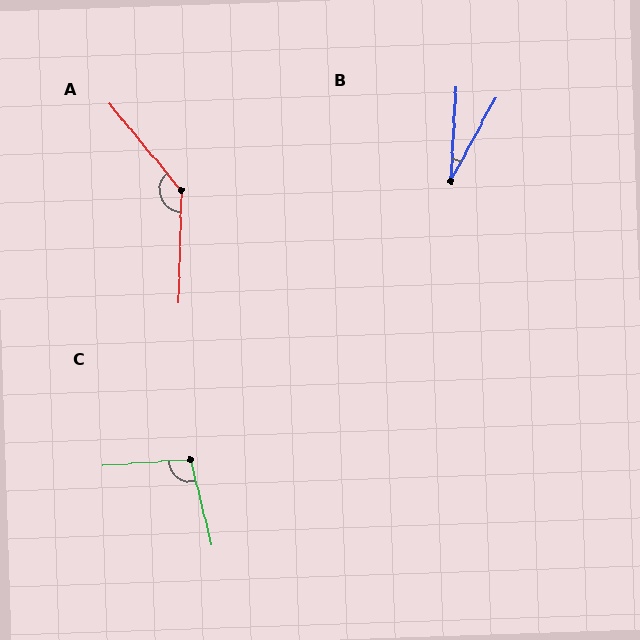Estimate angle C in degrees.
Approximately 100 degrees.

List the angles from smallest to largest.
B (25°), C (100°), A (139°).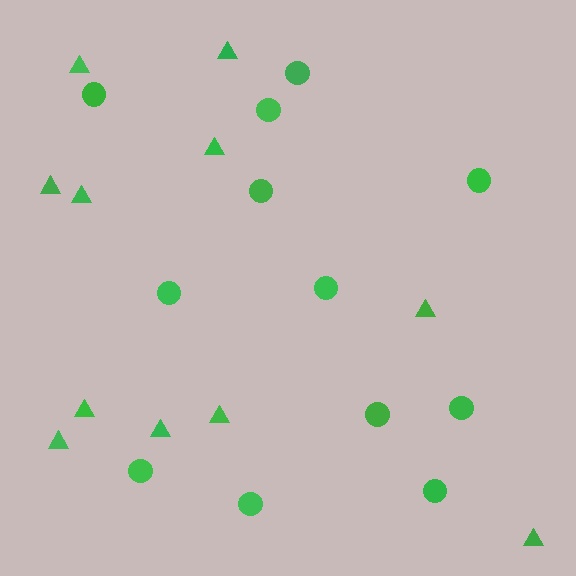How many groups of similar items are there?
There are 2 groups: one group of circles (12) and one group of triangles (11).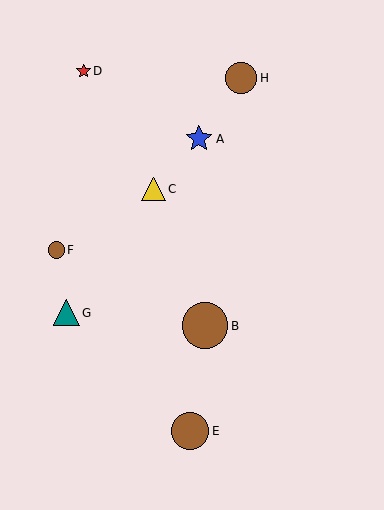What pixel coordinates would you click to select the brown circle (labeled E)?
Click at (190, 431) to select the brown circle E.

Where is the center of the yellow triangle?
The center of the yellow triangle is at (153, 189).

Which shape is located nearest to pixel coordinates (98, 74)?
The red star (labeled D) at (83, 71) is nearest to that location.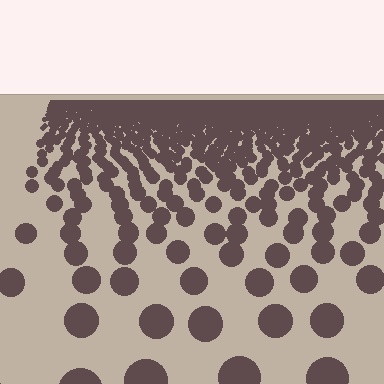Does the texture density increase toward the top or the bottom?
Density increases toward the top.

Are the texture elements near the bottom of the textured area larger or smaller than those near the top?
Larger. Near the bottom, elements are closer to the viewer and appear at a bigger on-screen size.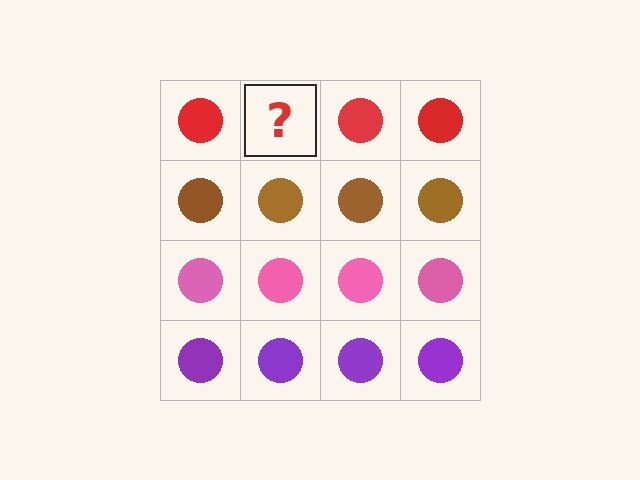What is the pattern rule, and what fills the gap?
The rule is that each row has a consistent color. The gap should be filled with a red circle.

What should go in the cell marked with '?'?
The missing cell should contain a red circle.